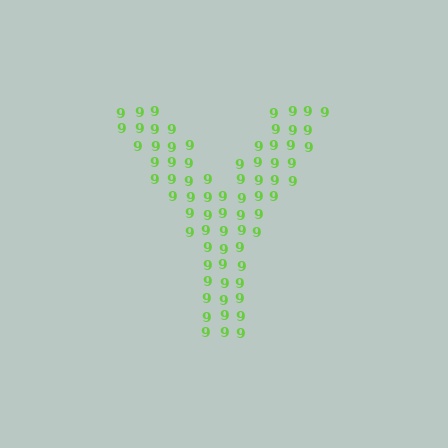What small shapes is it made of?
It is made of small digit 9's.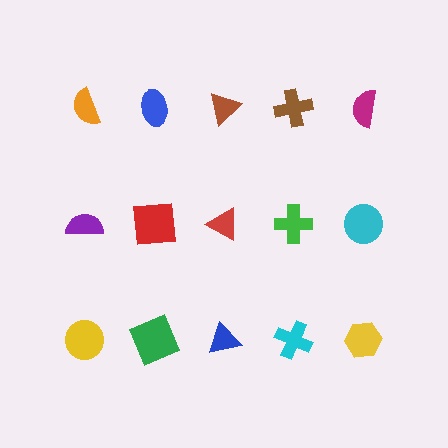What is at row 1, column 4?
A brown cross.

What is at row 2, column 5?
A cyan circle.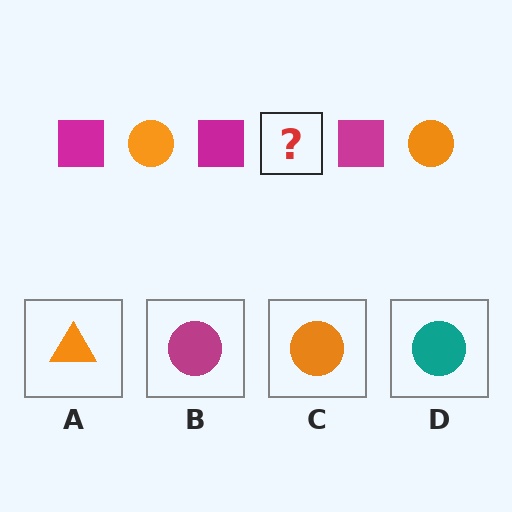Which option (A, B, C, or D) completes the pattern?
C.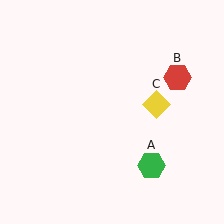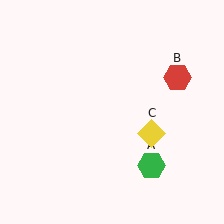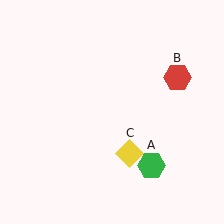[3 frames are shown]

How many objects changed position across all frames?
1 object changed position: yellow diamond (object C).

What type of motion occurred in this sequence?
The yellow diamond (object C) rotated clockwise around the center of the scene.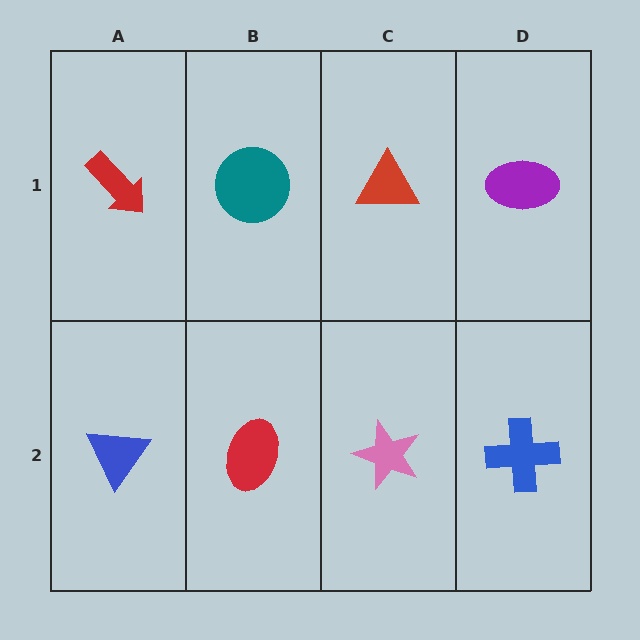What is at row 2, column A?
A blue triangle.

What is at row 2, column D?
A blue cross.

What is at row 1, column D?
A purple ellipse.